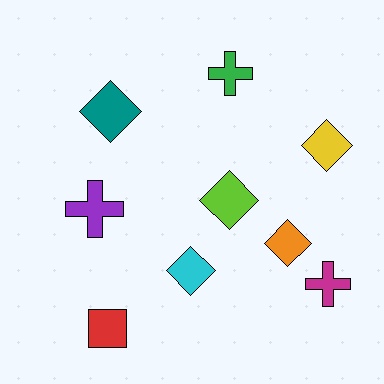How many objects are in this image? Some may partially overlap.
There are 9 objects.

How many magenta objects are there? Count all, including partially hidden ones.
There is 1 magenta object.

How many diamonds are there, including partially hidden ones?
There are 5 diamonds.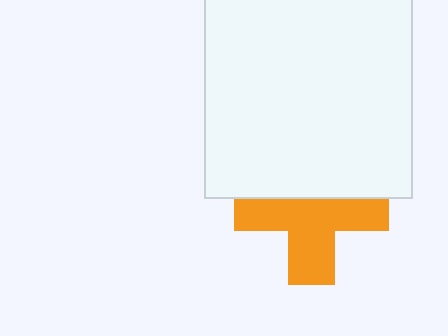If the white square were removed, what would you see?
You would see the complete orange cross.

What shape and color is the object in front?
The object in front is a white square.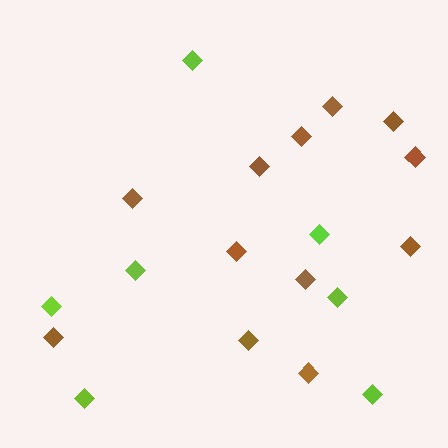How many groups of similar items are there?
There are 2 groups: one group of lime diamonds (7) and one group of brown diamonds (12).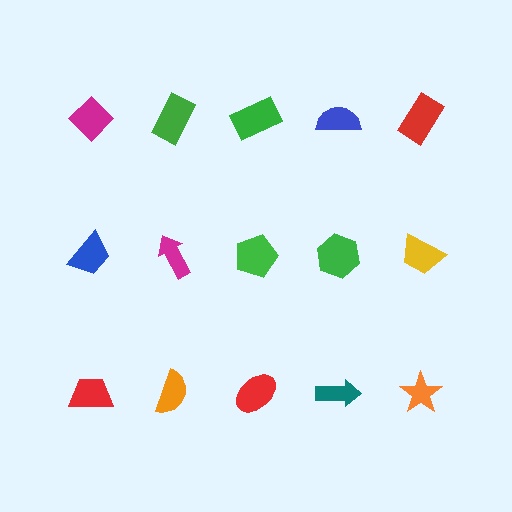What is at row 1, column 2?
A green rectangle.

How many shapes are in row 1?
5 shapes.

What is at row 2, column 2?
A magenta arrow.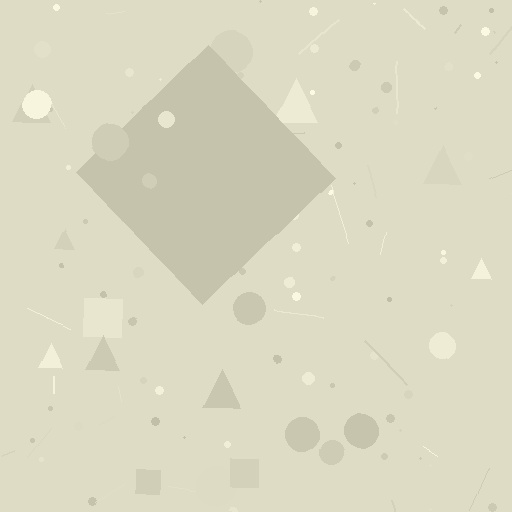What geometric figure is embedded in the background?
A diamond is embedded in the background.